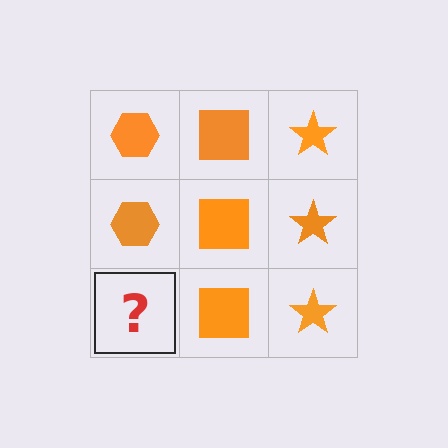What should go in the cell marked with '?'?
The missing cell should contain an orange hexagon.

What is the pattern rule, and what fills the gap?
The rule is that each column has a consistent shape. The gap should be filled with an orange hexagon.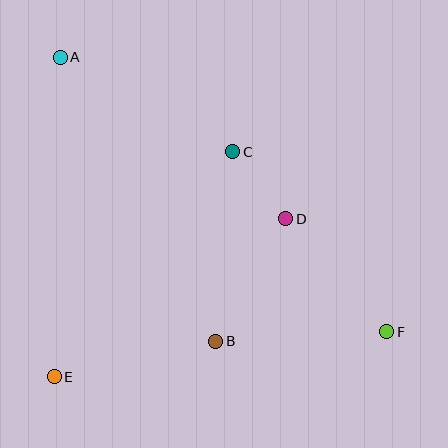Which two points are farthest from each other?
Points A and F are farthest from each other.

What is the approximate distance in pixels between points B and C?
The distance between B and C is approximately 190 pixels.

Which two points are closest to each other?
Points C and D are closest to each other.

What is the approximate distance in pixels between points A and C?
The distance between A and C is approximately 197 pixels.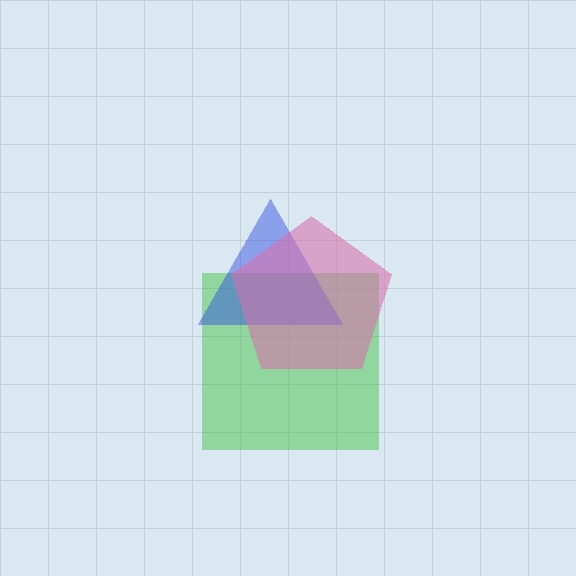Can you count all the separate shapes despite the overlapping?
Yes, there are 3 separate shapes.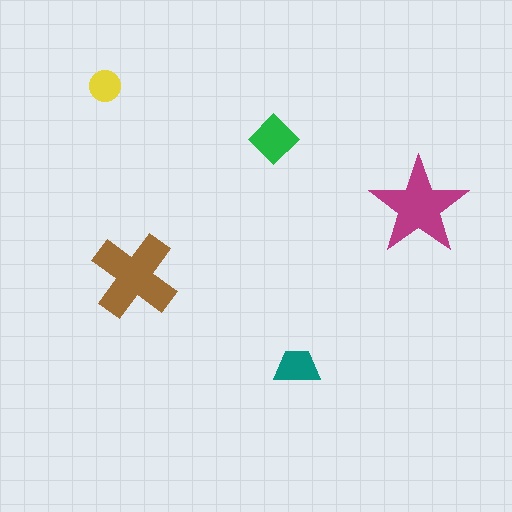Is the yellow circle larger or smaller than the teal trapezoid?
Smaller.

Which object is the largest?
The brown cross.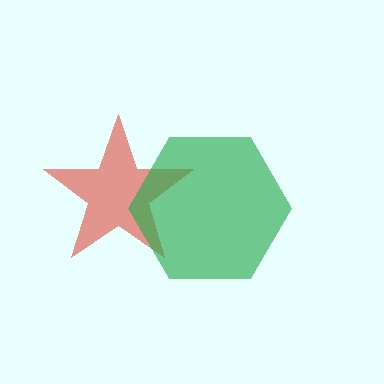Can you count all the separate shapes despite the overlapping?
Yes, there are 2 separate shapes.